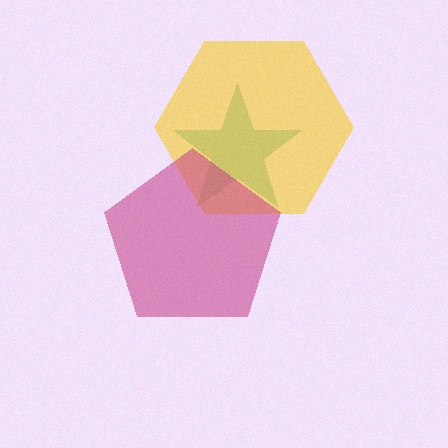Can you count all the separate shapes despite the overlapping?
Yes, there are 3 separate shapes.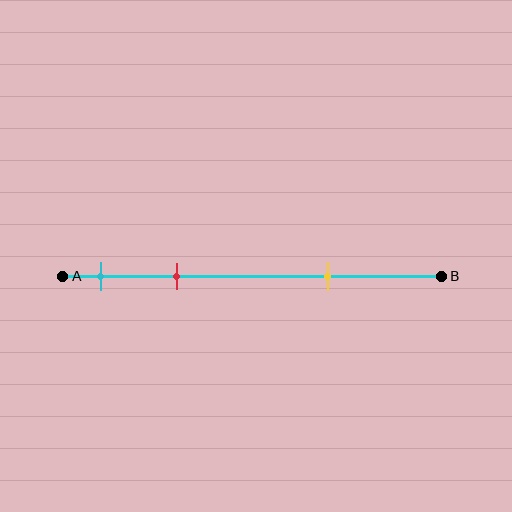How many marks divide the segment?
There are 3 marks dividing the segment.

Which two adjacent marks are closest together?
The cyan and red marks are the closest adjacent pair.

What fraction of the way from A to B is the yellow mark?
The yellow mark is approximately 70% (0.7) of the way from A to B.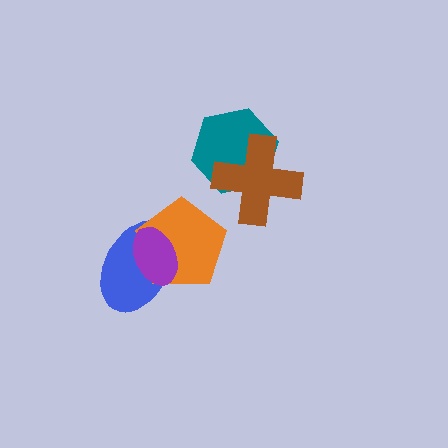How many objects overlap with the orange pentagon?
2 objects overlap with the orange pentagon.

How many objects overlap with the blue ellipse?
2 objects overlap with the blue ellipse.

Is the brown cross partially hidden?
No, no other shape covers it.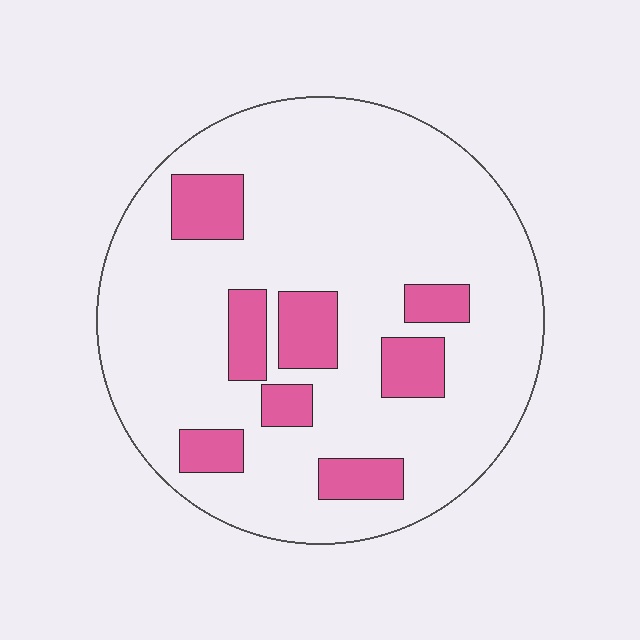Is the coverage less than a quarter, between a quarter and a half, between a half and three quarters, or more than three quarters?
Less than a quarter.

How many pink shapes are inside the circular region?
8.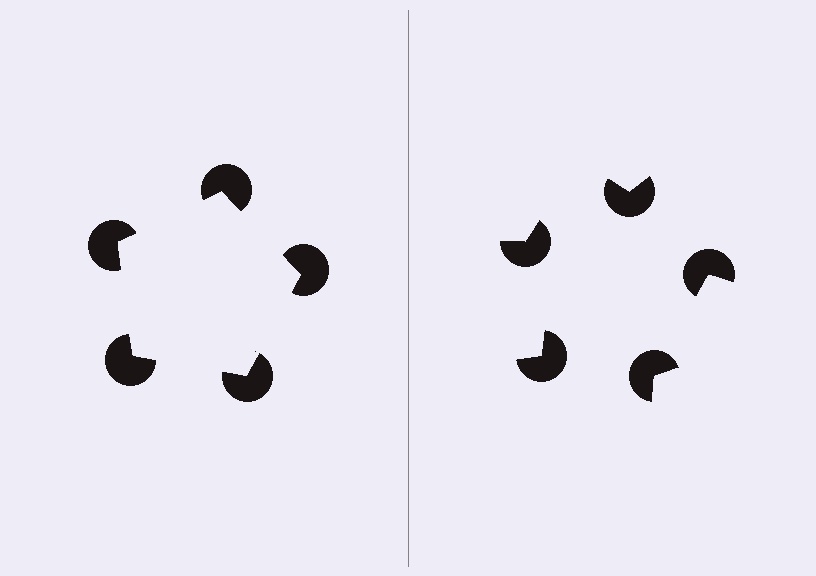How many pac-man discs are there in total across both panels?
10 — 5 on each side.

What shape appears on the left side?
An illusory pentagon.